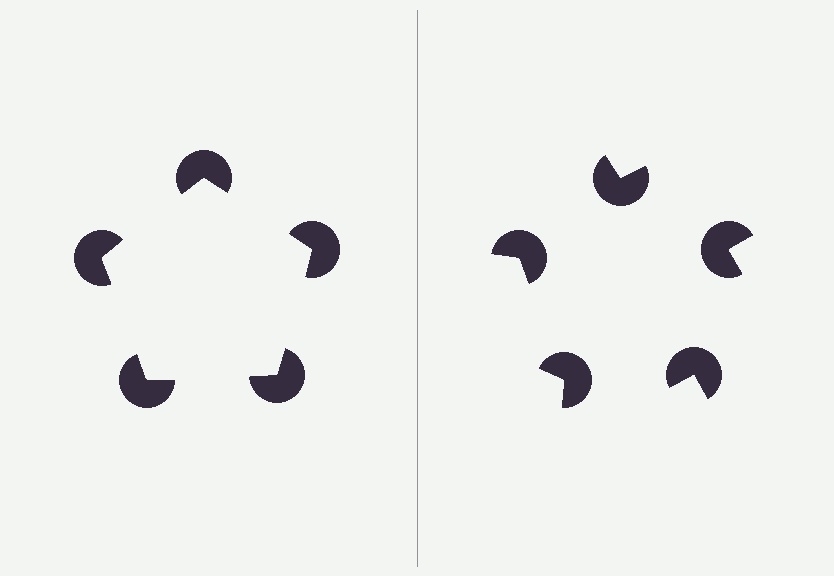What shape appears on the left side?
An illusory pentagon.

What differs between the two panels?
The pac-man discs are positioned identically on both sides; only the wedge orientations differ. On the left they align to a pentagon; on the right they are misaligned.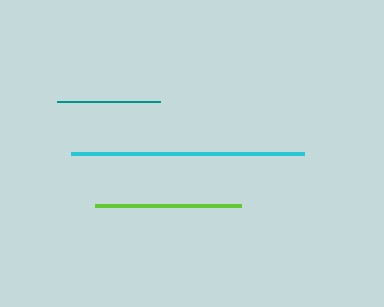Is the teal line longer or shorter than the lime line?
The lime line is longer than the teal line.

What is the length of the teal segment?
The teal segment is approximately 103 pixels long.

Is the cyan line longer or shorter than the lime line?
The cyan line is longer than the lime line.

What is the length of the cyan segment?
The cyan segment is approximately 233 pixels long.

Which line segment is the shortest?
The teal line is the shortest at approximately 103 pixels.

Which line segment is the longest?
The cyan line is the longest at approximately 233 pixels.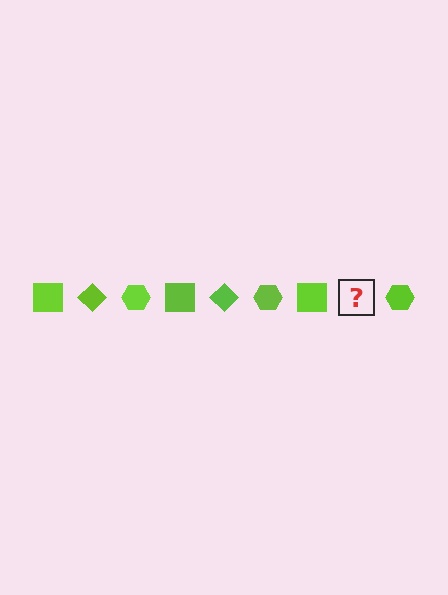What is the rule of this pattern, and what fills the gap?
The rule is that the pattern cycles through square, diamond, hexagon shapes in lime. The gap should be filled with a lime diamond.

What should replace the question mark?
The question mark should be replaced with a lime diamond.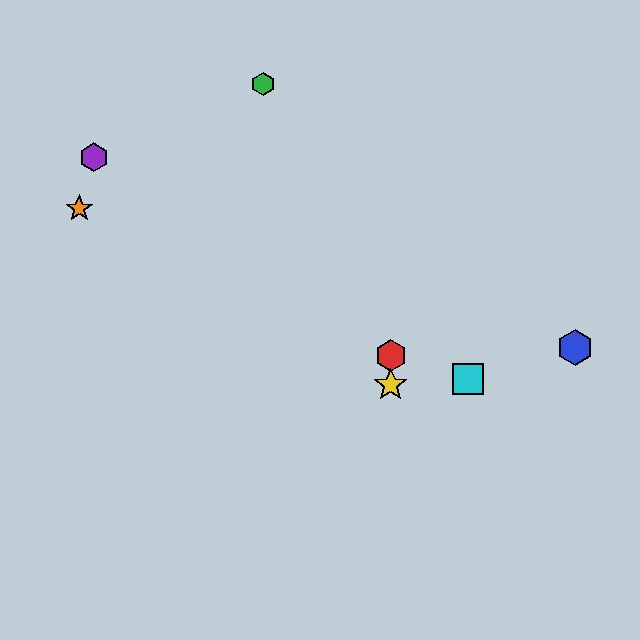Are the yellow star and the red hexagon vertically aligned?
Yes, both are at x≈391.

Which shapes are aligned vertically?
The red hexagon, the yellow star are aligned vertically.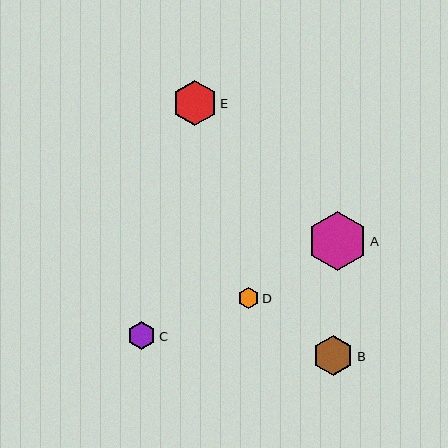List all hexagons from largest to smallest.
From largest to smallest: A, E, B, C, D.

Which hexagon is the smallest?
Hexagon D is the smallest with a size of approximately 21 pixels.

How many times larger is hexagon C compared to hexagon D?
Hexagon C is approximately 1.3 times the size of hexagon D.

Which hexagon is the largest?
Hexagon A is the largest with a size of approximately 60 pixels.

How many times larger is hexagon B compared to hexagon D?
Hexagon B is approximately 2.0 times the size of hexagon D.